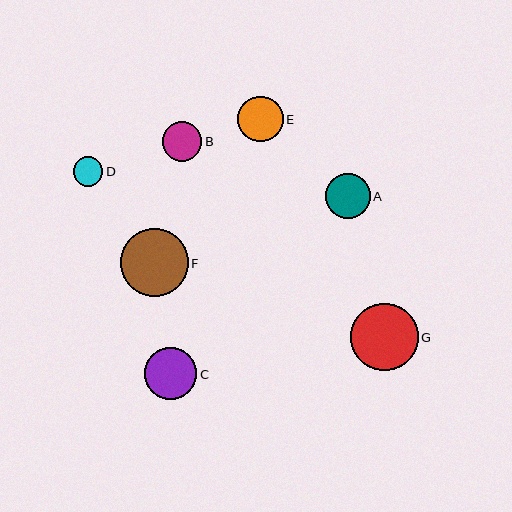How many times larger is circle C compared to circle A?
Circle C is approximately 1.2 times the size of circle A.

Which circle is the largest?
Circle F is the largest with a size of approximately 68 pixels.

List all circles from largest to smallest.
From largest to smallest: F, G, C, E, A, B, D.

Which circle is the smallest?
Circle D is the smallest with a size of approximately 30 pixels.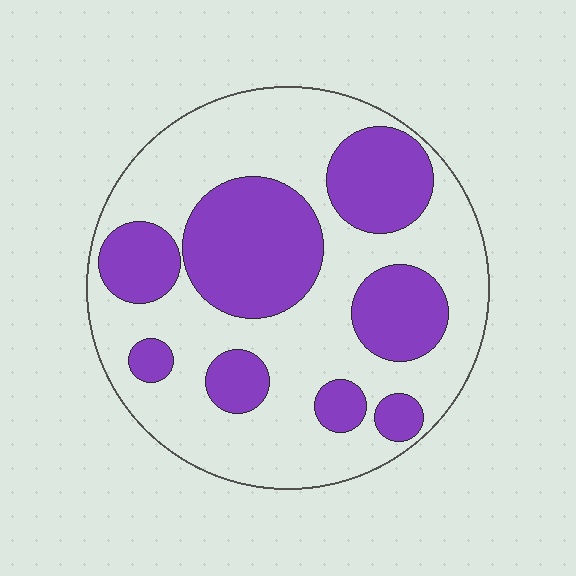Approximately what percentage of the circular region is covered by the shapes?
Approximately 35%.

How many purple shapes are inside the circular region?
8.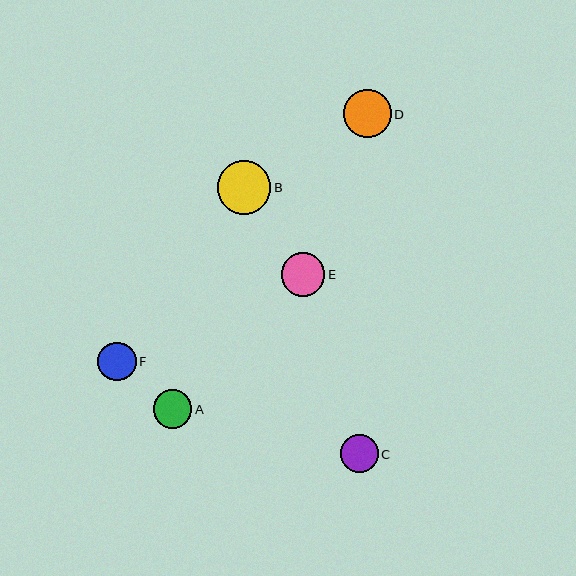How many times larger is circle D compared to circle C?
Circle D is approximately 1.3 times the size of circle C.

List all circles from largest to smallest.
From largest to smallest: B, D, E, A, F, C.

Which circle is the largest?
Circle B is the largest with a size of approximately 53 pixels.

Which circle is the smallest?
Circle C is the smallest with a size of approximately 38 pixels.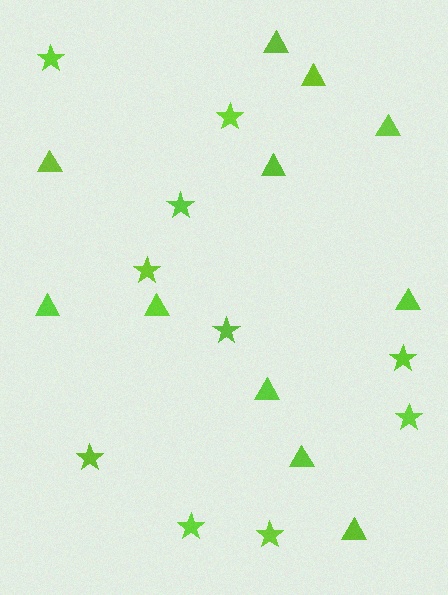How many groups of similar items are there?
There are 2 groups: one group of triangles (11) and one group of stars (10).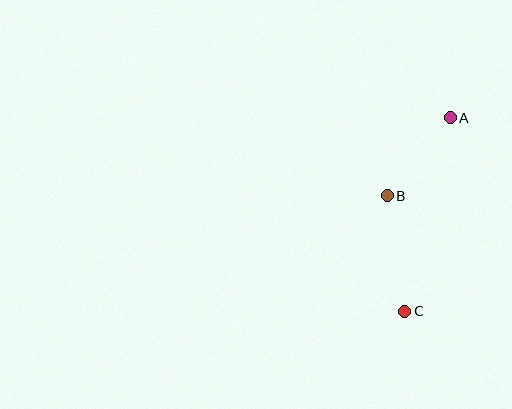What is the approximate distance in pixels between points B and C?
The distance between B and C is approximately 117 pixels.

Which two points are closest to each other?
Points A and B are closest to each other.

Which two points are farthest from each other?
Points A and C are farthest from each other.